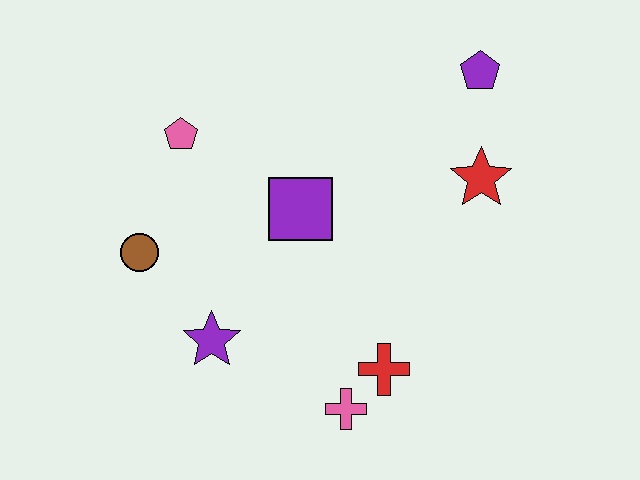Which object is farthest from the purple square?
The purple pentagon is farthest from the purple square.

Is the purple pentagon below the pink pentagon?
No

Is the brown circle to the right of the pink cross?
No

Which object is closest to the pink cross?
The red cross is closest to the pink cross.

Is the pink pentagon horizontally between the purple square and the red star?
No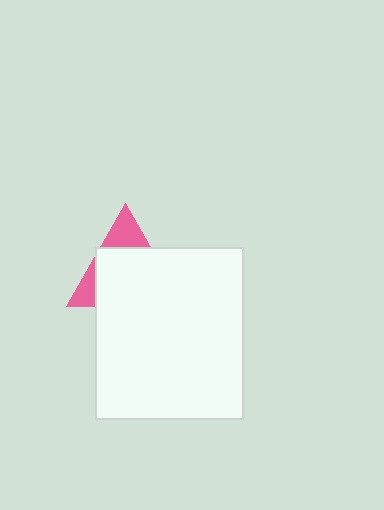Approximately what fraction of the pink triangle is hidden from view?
Roughly 69% of the pink triangle is hidden behind the white rectangle.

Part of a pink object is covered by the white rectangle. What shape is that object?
It is a triangle.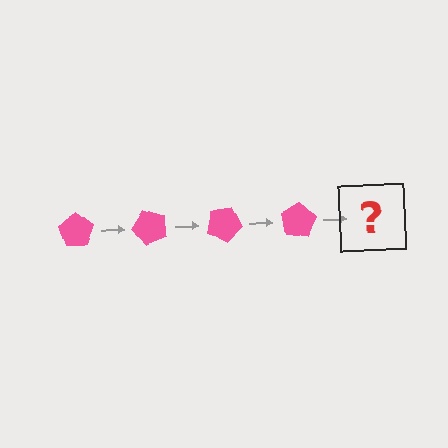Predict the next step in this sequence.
The next step is a pink pentagon rotated 200 degrees.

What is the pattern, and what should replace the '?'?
The pattern is that the pentagon rotates 50 degrees each step. The '?' should be a pink pentagon rotated 200 degrees.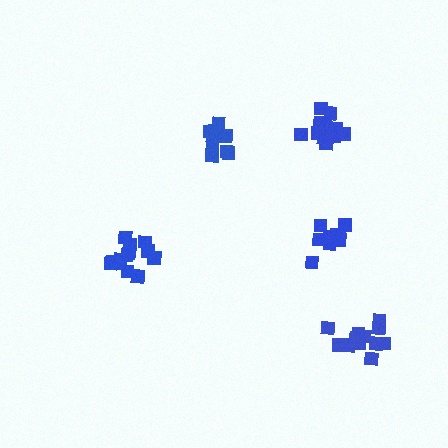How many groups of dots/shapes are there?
There are 5 groups.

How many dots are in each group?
Group 1: 13 dots, Group 2: 9 dots, Group 3: 9 dots, Group 4: 13 dots, Group 5: 12 dots (56 total).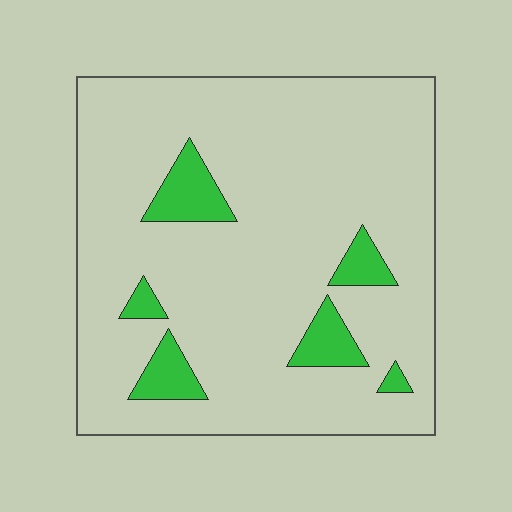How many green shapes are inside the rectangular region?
6.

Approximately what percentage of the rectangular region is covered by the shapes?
Approximately 10%.